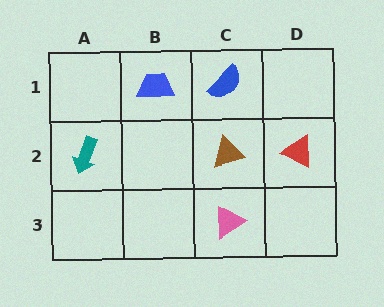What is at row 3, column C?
A pink triangle.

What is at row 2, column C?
A brown triangle.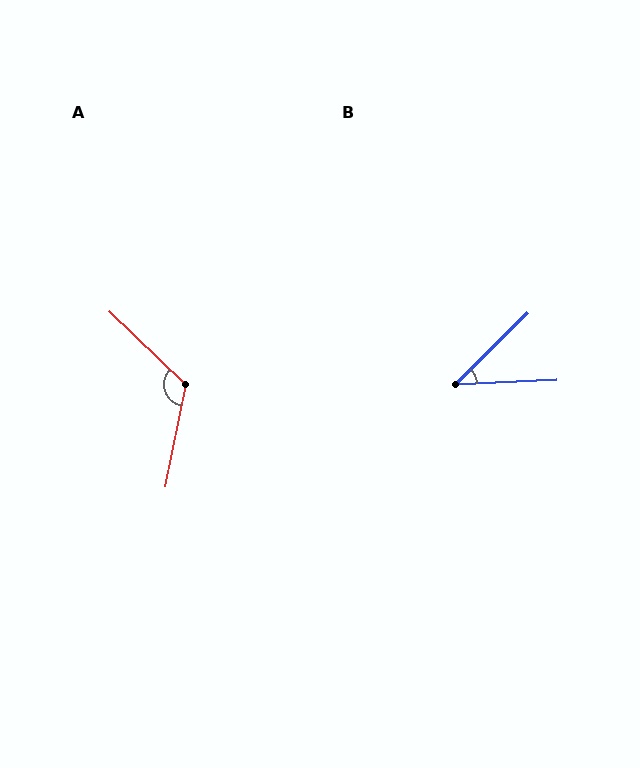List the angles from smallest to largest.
B (42°), A (123°).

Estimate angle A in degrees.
Approximately 123 degrees.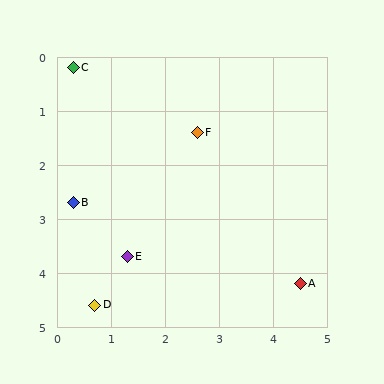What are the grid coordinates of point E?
Point E is at approximately (1.3, 3.7).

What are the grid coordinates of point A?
Point A is at approximately (4.5, 4.2).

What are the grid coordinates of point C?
Point C is at approximately (0.3, 0.2).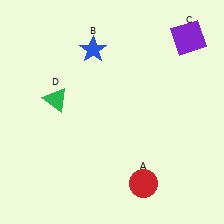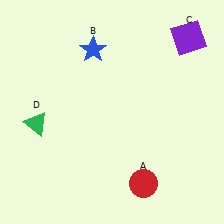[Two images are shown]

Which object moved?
The green triangle (D) moved down.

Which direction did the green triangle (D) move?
The green triangle (D) moved down.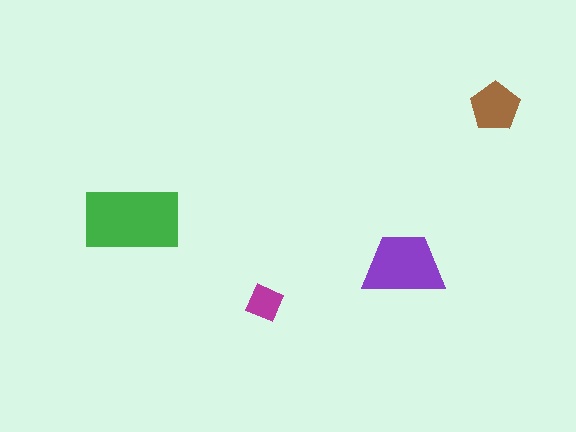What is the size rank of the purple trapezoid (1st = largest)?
2nd.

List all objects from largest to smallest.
The green rectangle, the purple trapezoid, the brown pentagon, the magenta diamond.